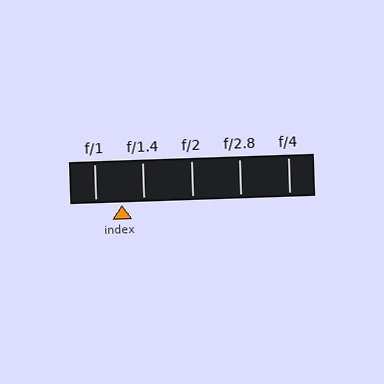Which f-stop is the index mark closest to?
The index mark is closest to f/1.4.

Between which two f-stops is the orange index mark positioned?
The index mark is between f/1 and f/1.4.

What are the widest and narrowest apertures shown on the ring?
The widest aperture shown is f/1 and the narrowest is f/4.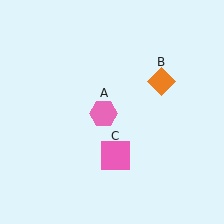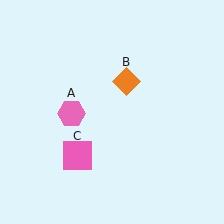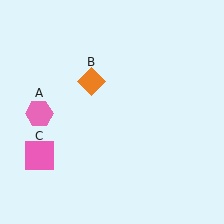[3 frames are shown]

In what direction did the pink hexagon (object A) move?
The pink hexagon (object A) moved left.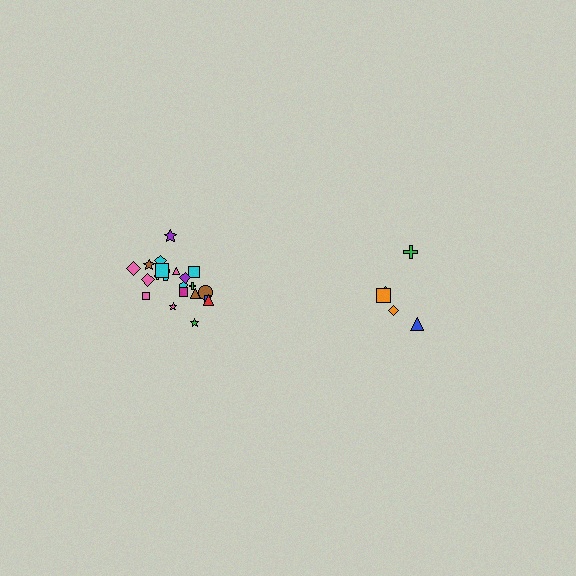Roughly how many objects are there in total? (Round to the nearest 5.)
Roughly 25 objects in total.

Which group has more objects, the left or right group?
The left group.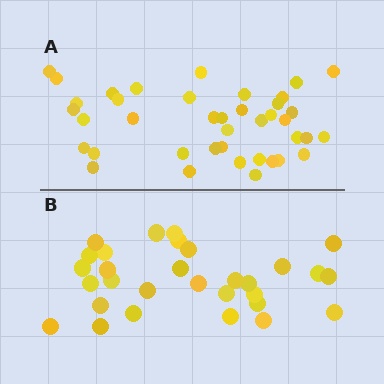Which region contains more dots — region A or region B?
Region A (the top region) has more dots.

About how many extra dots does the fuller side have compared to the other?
Region A has roughly 10 or so more dots than region B.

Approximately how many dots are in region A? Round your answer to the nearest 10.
About 40 dots.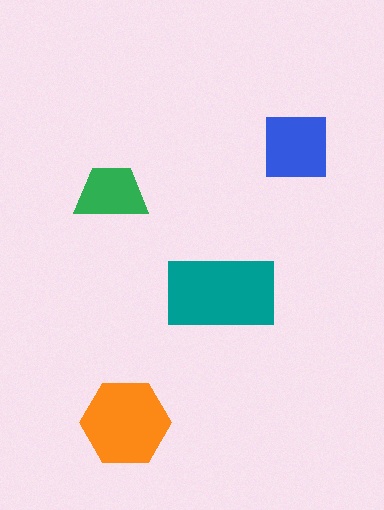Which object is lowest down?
The orange hexagon is bottommost.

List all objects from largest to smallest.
The teal rectangle, the orange hexagon, the blue square, the green trapezoid.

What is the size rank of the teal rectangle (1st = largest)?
1st.